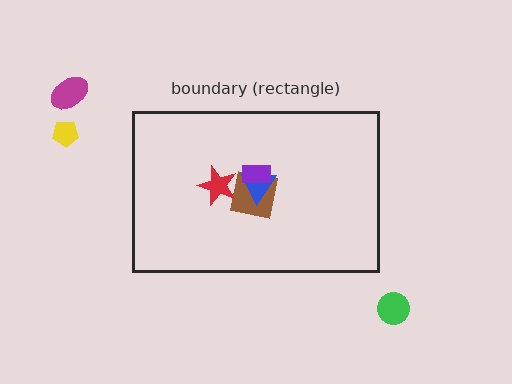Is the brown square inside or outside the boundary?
Inside.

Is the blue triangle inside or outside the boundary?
Inside.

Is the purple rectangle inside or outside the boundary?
Inside.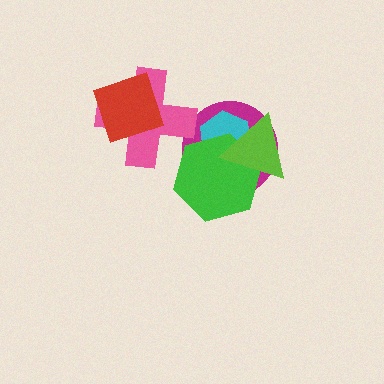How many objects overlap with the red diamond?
1 object overlaps with the red diamond.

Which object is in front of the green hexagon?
The lime triangle is in front of the green hexagon.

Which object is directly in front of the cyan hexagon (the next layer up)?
The green hexagon is directly in front of the cyan hexagon.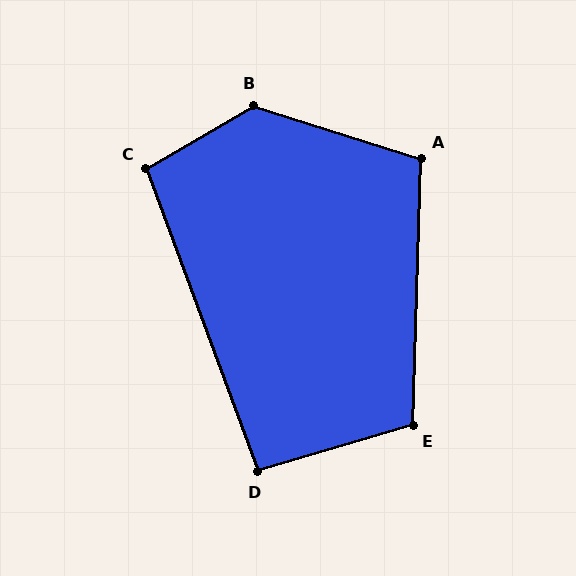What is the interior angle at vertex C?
Approximately 100 degrees (obtuse).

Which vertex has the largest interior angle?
B, at approximately 132 degrees.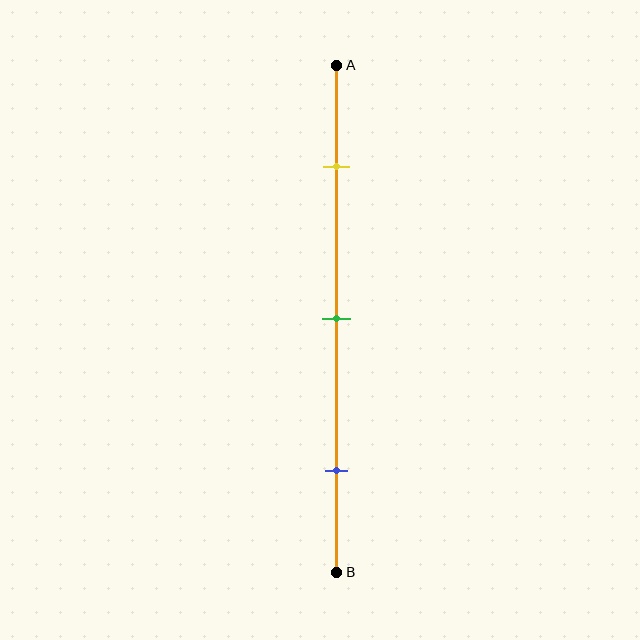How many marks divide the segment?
There are 3 marks dividing the segment.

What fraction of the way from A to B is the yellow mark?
The yellow mark is approximately 20% (0.2) of the way from A to B.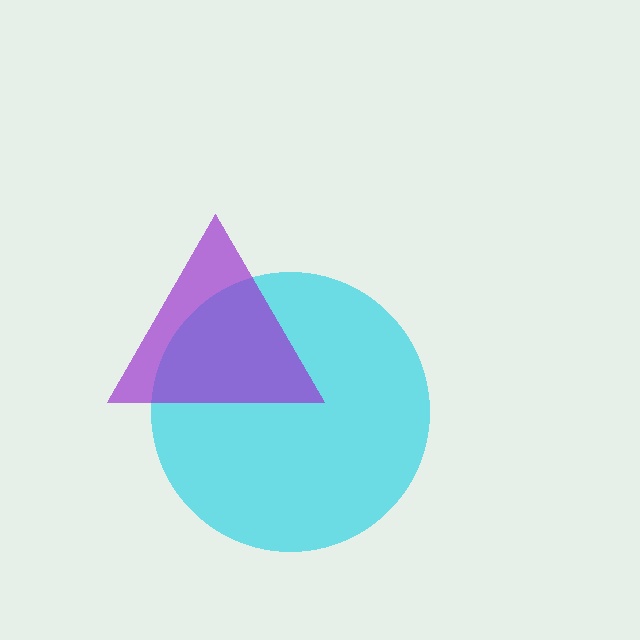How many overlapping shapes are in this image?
There are 2 overlapping shapes in the image.